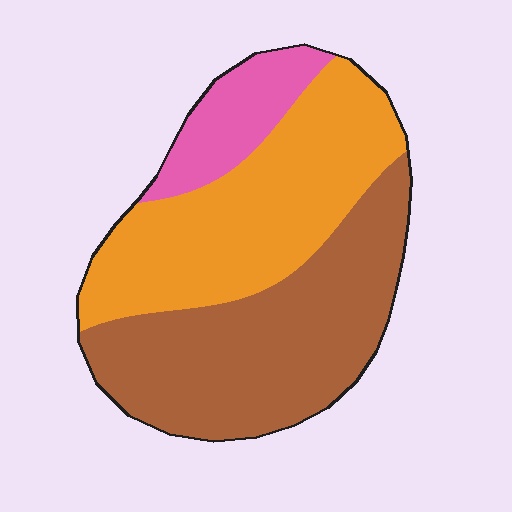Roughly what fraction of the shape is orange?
Orange covers roughly 40% of the shape.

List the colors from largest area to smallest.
From largest to smallest: brown, orange, pink.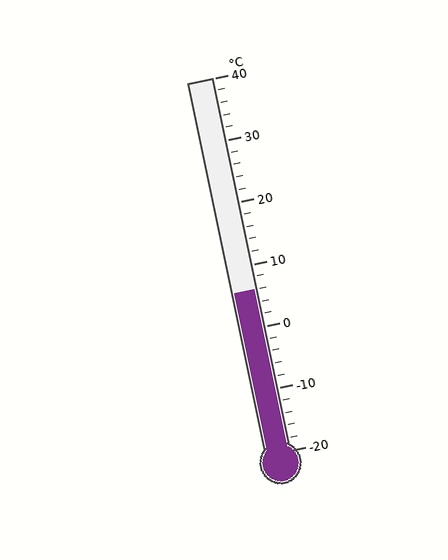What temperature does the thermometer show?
The thermometer shows approximately 6°C.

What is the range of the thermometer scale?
The thermometer scale ranges from -20°C to 40°C.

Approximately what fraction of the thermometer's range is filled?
The thermometer is filled to approximately 45% of its range.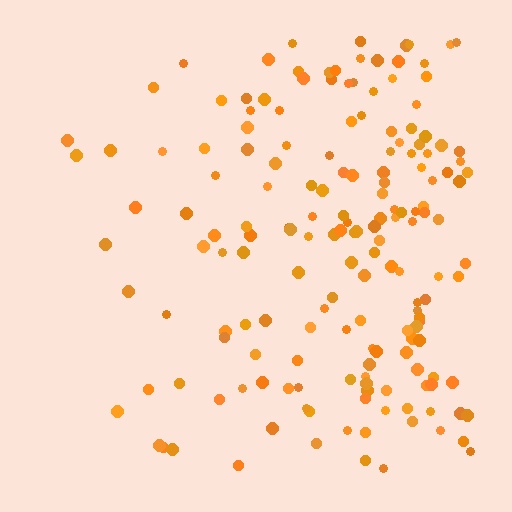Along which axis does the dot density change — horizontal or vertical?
Horizontal.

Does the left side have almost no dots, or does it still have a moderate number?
Still a moderate number, just noticeably fewer than the right.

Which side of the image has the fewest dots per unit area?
The left.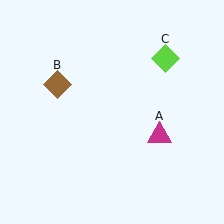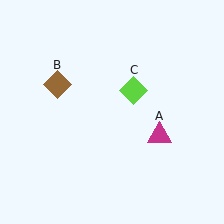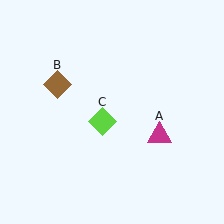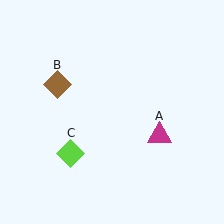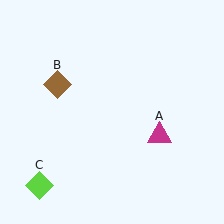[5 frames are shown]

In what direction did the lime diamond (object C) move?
The lime diamond (object C) moved down and to the left.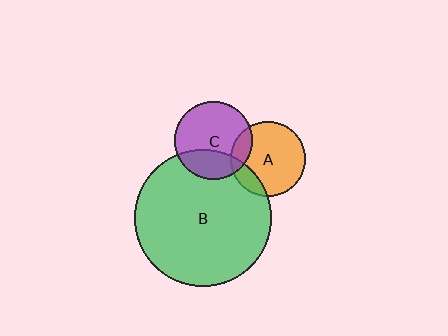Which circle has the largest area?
Circle B (green).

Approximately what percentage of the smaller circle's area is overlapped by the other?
Approximately 30%.